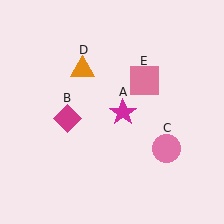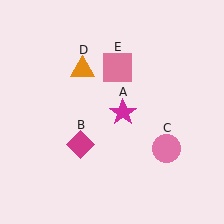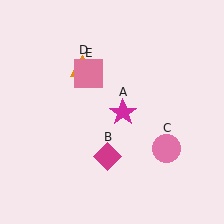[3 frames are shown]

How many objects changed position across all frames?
2 objects changed position: magenta diamond (object B), pink square (object E).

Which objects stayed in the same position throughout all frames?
Magenta star (object A) and pink circle (object C) and orange triangle (object D) remained stationary.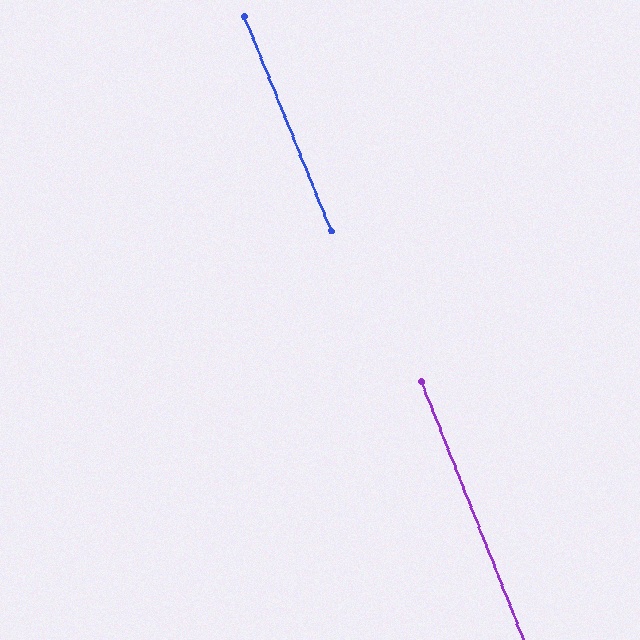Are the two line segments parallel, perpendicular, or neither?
Parallel — their directions differ by only 0.5°.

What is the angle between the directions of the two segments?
Approximately 1 degree.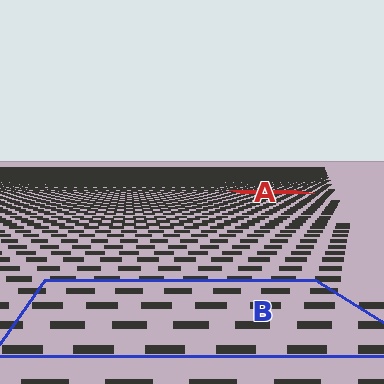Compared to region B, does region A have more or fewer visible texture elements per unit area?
Region A has more texture elements per unit area — they are packed more densely because it is farther away.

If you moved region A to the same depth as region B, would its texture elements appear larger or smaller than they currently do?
They would appear larger. At a closer depth, the same texture elements are projected at a bigger on-screen size.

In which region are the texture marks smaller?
The texture marks are smaller in region A, because it is farther away.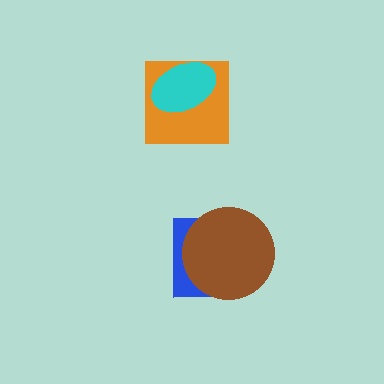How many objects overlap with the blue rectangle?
1 object overlaps with the blue rectangle.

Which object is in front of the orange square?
The cyan ellipse is in front of the orange square.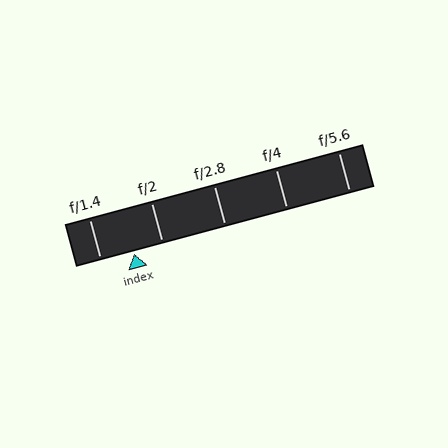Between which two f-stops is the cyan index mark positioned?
The index mark is between f/1.4 and f/2.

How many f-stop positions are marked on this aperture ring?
There are 5 f-stop positions marked.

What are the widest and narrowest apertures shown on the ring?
The widest aperture shown is f/1.4 and the narrowest is f/5.6.